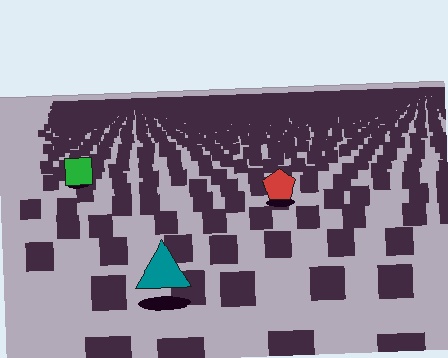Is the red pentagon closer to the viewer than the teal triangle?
No. The teal triangle is closer — you can tell from the texture gradient: the ground texture is coarser near it.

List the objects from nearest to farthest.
From nearest to farthest: the teal triangle, the red pentagon, the green square.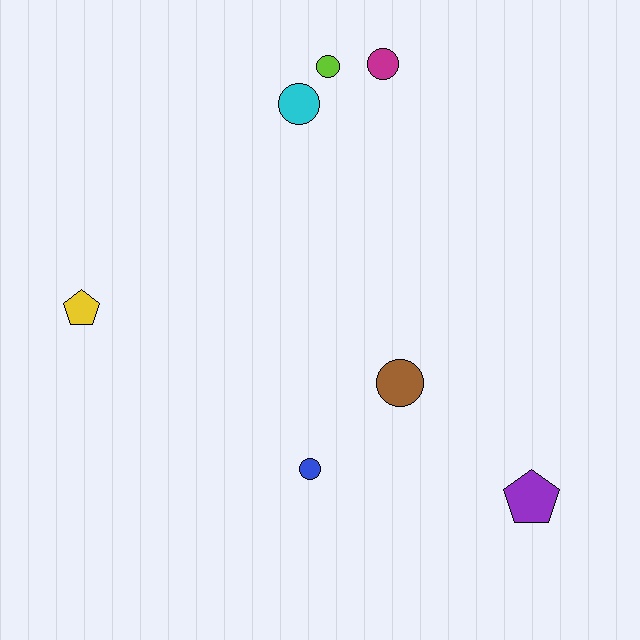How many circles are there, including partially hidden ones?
There are 5 circles.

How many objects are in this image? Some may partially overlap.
There are 7 objects.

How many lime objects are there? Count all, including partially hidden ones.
There is 1 lime object.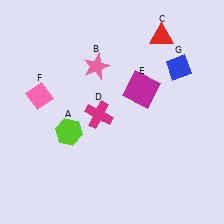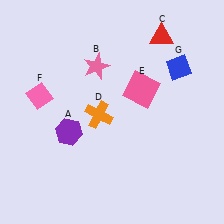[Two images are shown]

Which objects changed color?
A changed from lime to purple. D changed from magenta to orange. E changed from magenta to pink.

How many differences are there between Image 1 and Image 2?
There are 3 differences between the two images.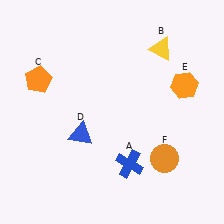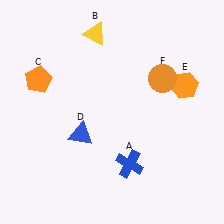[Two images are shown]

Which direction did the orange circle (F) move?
The orange circle (F) moved up.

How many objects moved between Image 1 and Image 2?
2 objects moved between the two images.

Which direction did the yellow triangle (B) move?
The yellow triangle (B) moved left.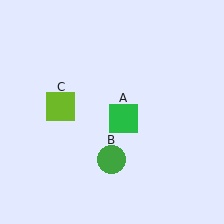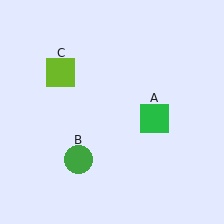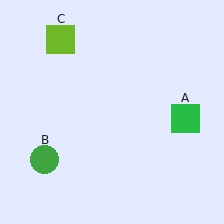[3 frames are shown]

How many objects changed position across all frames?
3 objects changed position: green square (object A), green circle (object B), lime square (object C).